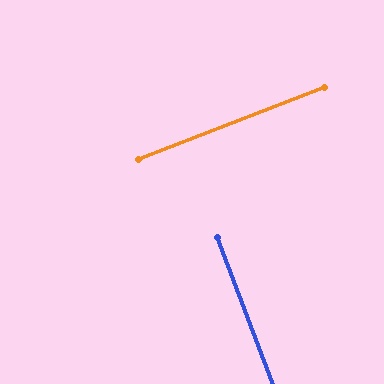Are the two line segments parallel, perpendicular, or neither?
Perpendicular — they meet at approximately 89°.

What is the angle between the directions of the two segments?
Approximately 89 degrees.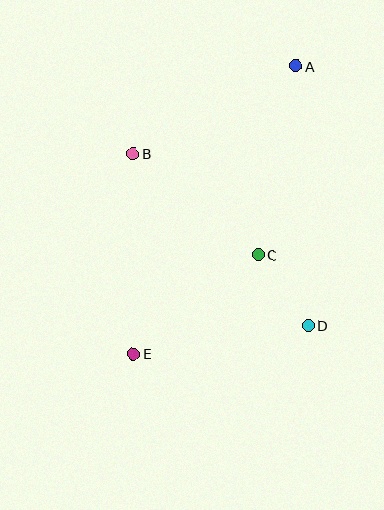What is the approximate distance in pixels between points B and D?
The distance between B and D is approximately 245 pixels.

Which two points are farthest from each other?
Points A and E are farthest from each other.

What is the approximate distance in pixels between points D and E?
The distance between D and E is approximately 177 pixels.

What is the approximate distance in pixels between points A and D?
The distance between A and D is approximately 259 pixels.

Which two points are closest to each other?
Points C and D are closest to each other.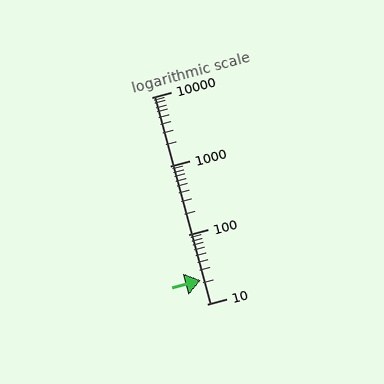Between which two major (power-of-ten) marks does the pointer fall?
The pointer is between 10 and 100.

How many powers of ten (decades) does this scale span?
The scale spans 3 decades, from 10 to 10000.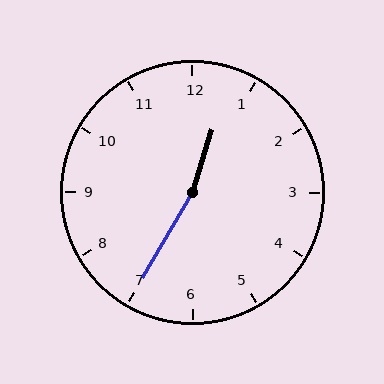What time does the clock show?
12:35.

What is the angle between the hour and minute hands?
Approximately 168 degrees.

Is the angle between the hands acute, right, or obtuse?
It is obtuse.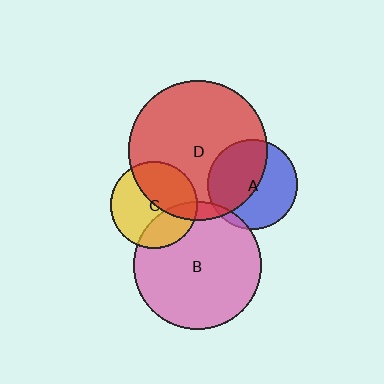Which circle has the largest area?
Circle D (red).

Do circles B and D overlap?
Yes.